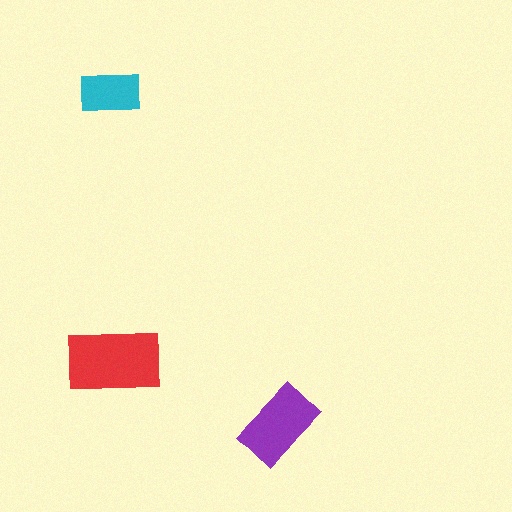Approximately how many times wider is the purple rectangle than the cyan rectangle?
About 1.5 times wider.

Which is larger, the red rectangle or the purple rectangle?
The red one.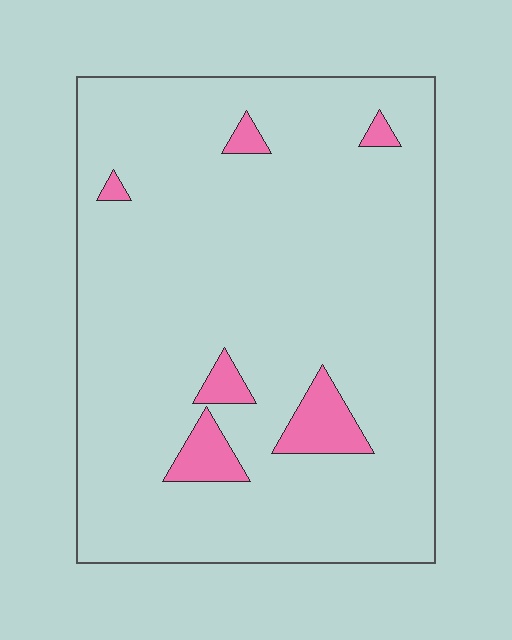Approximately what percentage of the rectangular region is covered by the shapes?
Approximately 5%.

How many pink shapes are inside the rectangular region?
6.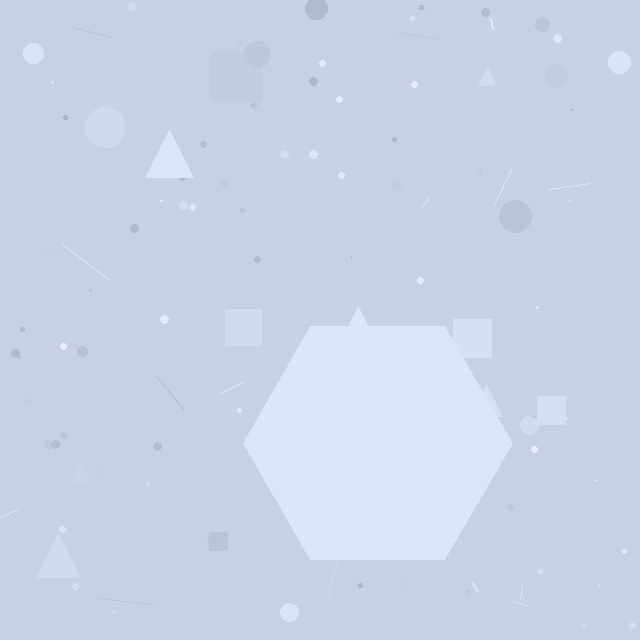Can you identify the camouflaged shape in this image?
The camouflaged shape is a hexagon.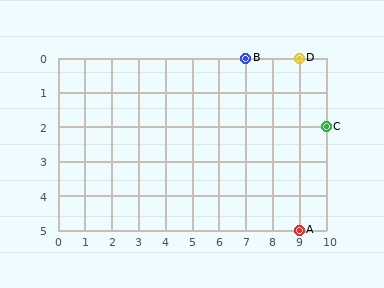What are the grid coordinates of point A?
Point A is at grid coordinates (9, 5).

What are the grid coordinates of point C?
Point C is at grid coordinates (10, 2).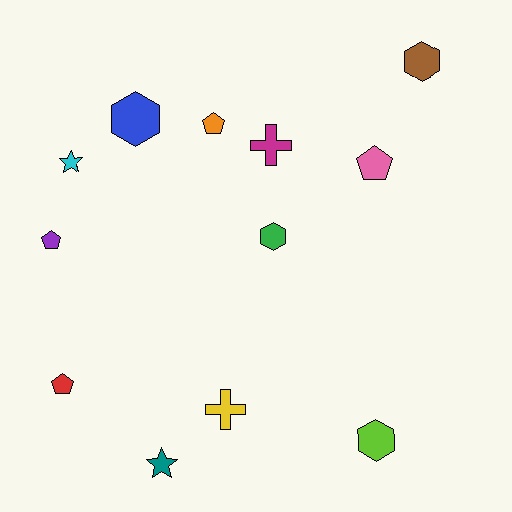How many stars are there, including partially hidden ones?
There are 2 stars.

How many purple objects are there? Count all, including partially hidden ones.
There is 1 purple object.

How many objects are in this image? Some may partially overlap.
There are 12 objects.